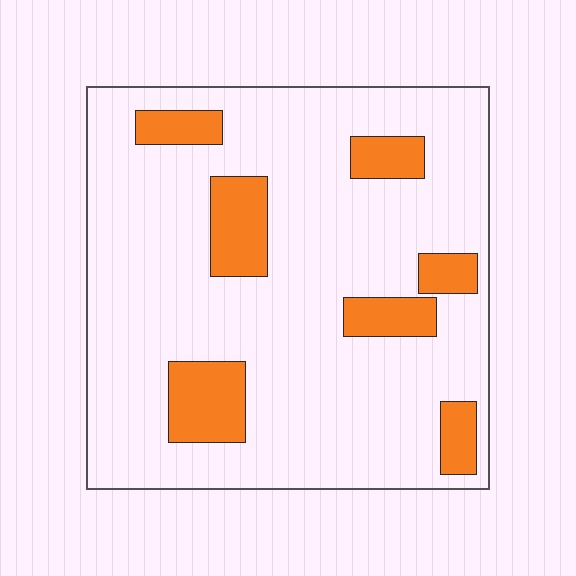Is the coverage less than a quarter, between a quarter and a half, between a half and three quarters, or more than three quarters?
Less than a quarter.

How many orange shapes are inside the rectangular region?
7.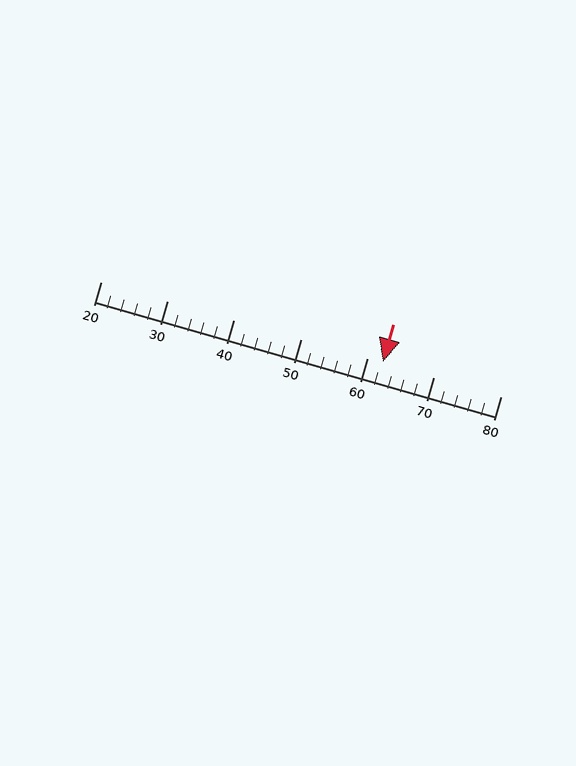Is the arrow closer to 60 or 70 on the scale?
The arrow is closer to 60.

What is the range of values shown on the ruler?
The ruler shows values from 20 to 80.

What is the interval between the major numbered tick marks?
The major tick marks are spaced 10 units apart.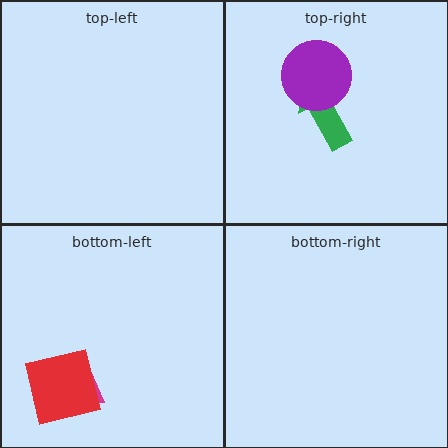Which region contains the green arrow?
The top-right region.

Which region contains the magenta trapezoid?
The bottom-left region.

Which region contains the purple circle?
The top-right region.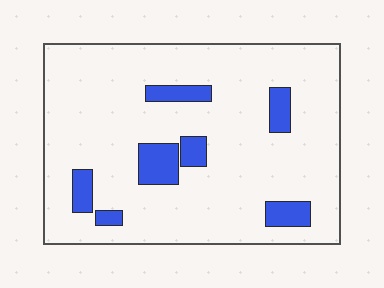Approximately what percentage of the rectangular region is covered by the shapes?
Approximately 10%.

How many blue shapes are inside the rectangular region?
7.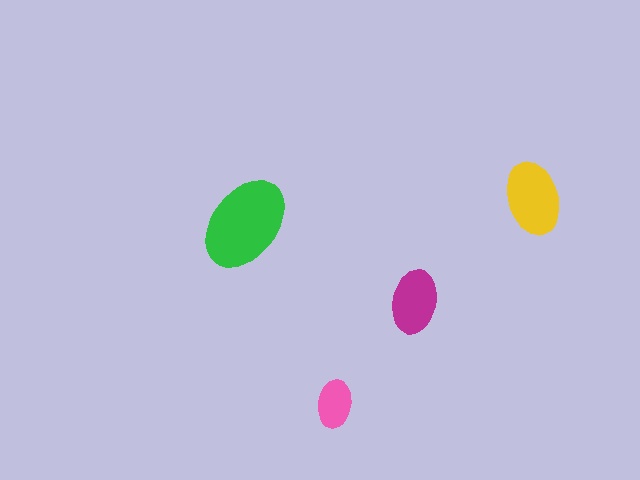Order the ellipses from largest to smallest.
the green one, the yellow one, the magenta one, the pink one.